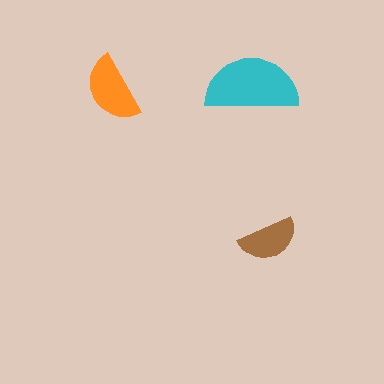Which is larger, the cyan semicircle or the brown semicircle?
The cyan one.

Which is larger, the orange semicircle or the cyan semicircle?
The cyan one.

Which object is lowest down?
The brown semicircle is bottommost.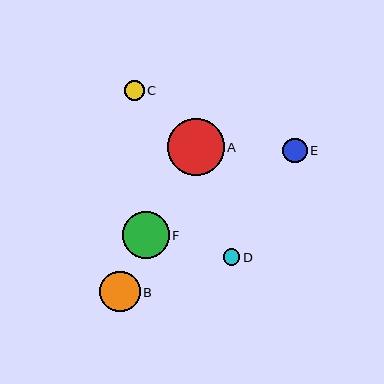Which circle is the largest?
Circle A is the largest with a size of approximately 57 pixels.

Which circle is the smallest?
Circle D is the smallest with a size of approximately 17 pixels.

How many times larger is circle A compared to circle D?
Circle A is approximately 3.4 times the size of circle D.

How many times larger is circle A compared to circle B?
Circle A is approximately 1.4 times the size of circle B.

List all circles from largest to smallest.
From largest to smallest: A, F, B, E, C, D.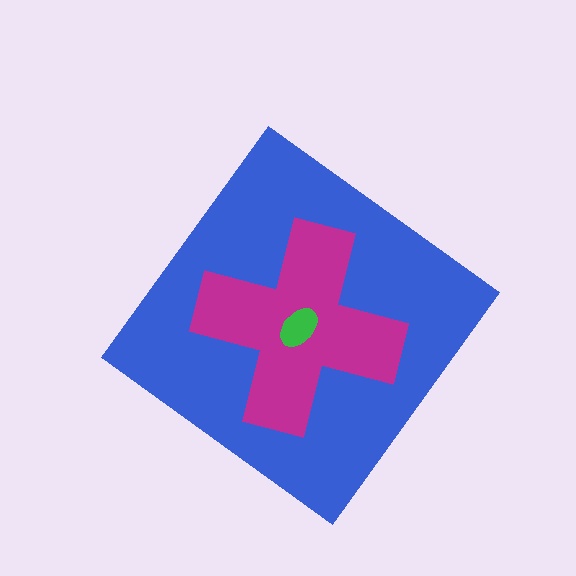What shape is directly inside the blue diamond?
The magenta cross.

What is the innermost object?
The green ellipse.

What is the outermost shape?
The blue diamond.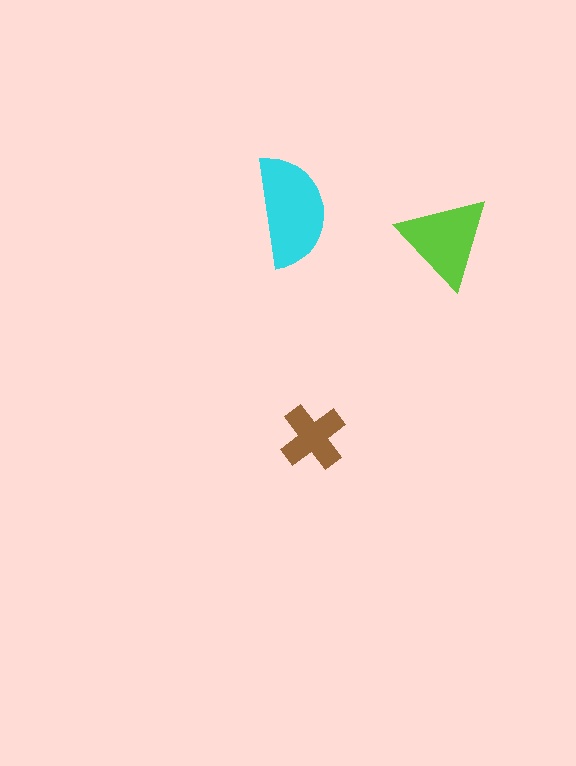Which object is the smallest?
The brown cross.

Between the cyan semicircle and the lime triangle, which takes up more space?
The cyan semicircle.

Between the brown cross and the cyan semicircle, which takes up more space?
The cyan semicircle.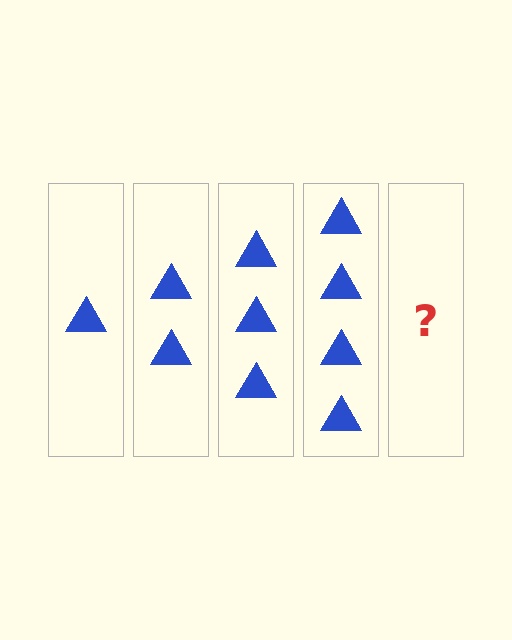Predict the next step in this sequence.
The next step is 5 triangles.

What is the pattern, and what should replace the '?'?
The pattern is that each step adds one more triangle. The '?' should be 5 triangles.